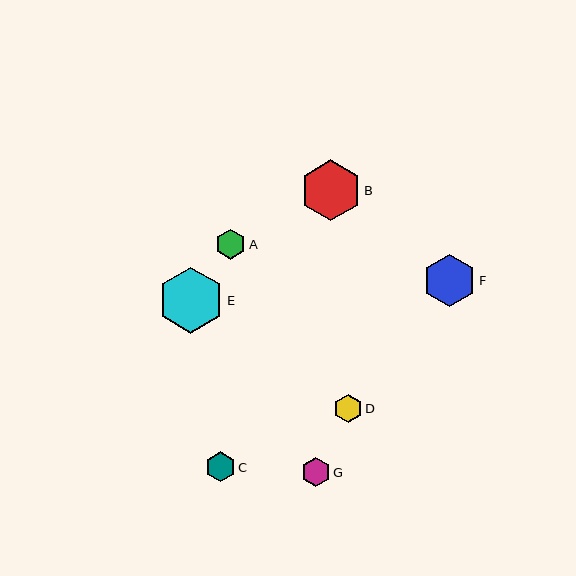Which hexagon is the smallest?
Hexagon D is the smallest with a size of approximately 29 pixels.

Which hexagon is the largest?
Hexagon E is the largest with a size of approximately 66 pixels.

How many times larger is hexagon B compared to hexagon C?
Hexagon B is approximately 2.1 times the size of hexagon C.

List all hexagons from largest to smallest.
From largest to smallest: E, B, F, A, C, G, D.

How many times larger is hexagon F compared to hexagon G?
Hexagon F is approximately 1.8 times the size of hexagon G.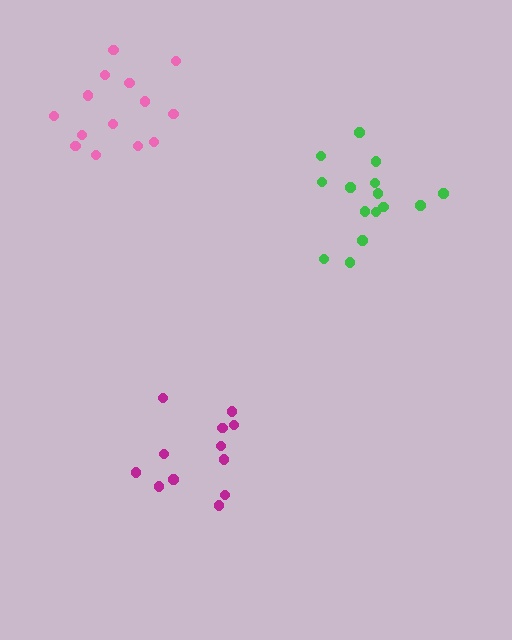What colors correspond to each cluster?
The clusters are colored: pink, green, magenta.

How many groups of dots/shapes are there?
There are 3 groups.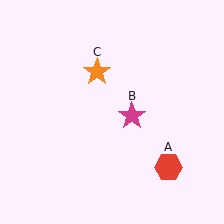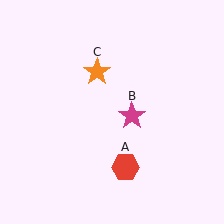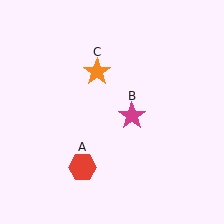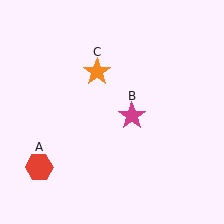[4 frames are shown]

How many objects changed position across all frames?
1 object changed position: red hexagon (object A).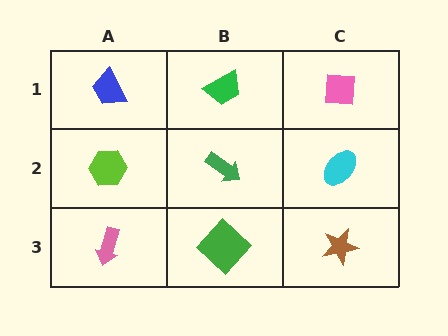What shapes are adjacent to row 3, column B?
A green arrow (row 2, column B), a pink arrow (row 3, column A), a brown star (row 3, column C).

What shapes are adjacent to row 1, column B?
A green arrow (row 2, column B), a blue trapezoid (row 1, column A), a pink square (row 1, column C).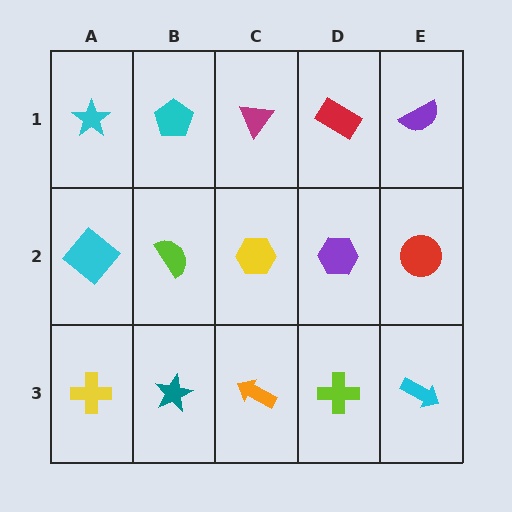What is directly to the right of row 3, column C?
A lime cross.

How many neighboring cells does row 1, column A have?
2.